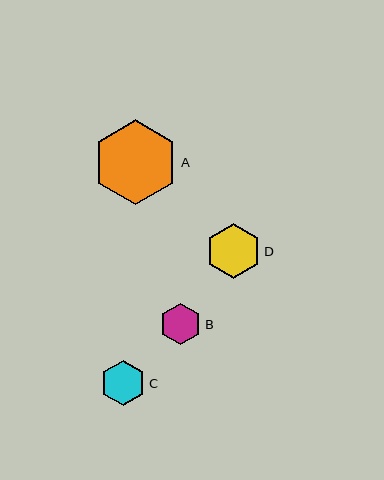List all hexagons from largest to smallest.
From largest to smallest: A, D, C, B.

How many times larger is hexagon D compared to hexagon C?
Hexagon D is approximately 1.2 times the size of hexagon C.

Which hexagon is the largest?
Hexagon A is the largest with a size of approximately 85 pixels.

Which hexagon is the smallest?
Hexagon B is the smallest with a size of approximately 42 pixels.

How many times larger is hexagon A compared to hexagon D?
Hexagon A is approximately 1.5 times the size of hexagon D.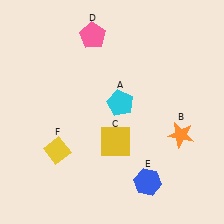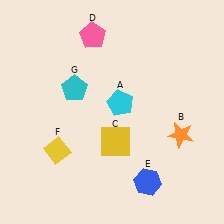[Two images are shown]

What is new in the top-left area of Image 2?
A cyan pentagon (G) was added in the top-left area of Image 2.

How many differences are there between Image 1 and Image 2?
There is 1 difference between the two images.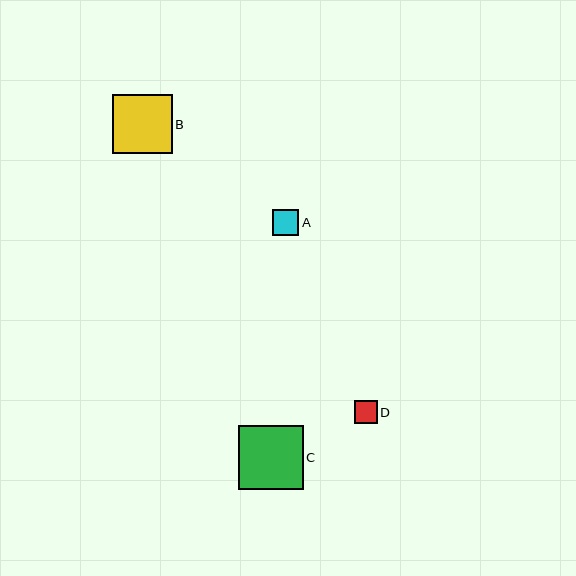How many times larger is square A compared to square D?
Square A is approximately 1.1 times the size of square D.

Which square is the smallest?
Square D is the smallest with a size of approximately 23 pixels.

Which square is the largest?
Square C is the largest with a size of approximately 64 pixels.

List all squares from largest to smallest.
From largest to smallest: C, B, A, D.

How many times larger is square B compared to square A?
Square B is approximately 2.3 times the size of square A.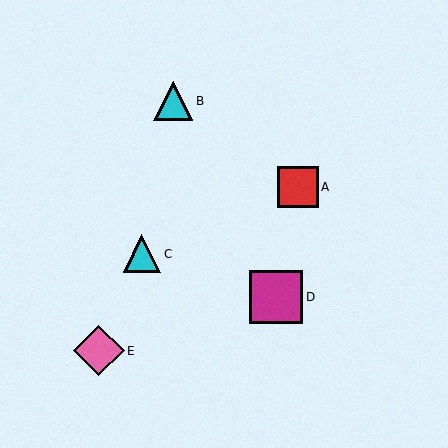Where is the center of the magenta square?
The center of the magenta square is at (276, 297).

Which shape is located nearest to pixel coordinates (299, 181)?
The red square (labeled A) at (298, 187) is nearest to that location.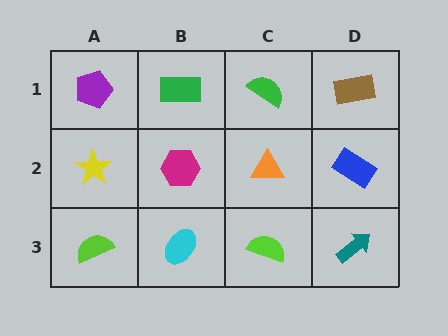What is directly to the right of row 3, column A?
A cyan ellipse.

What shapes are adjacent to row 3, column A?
A yellow star (row 2, column A), a cyan ellipse (row 3, column B).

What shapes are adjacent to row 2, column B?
A green rectangle (row 1, column B), a cyan ellipse (row 3, column B), a yellow star (row 2, column A), an orange triangle (row 2, column C).